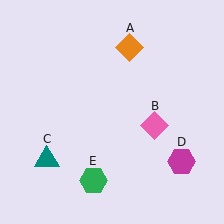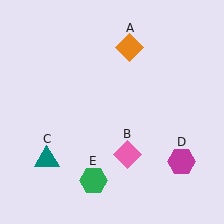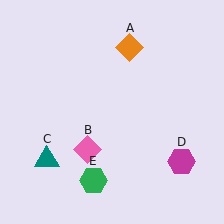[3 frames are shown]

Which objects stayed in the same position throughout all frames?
Orange diamond (object A) and teal triangle (object C) and magenta hexagon (object D) and green hexagon (object E) remained stationary.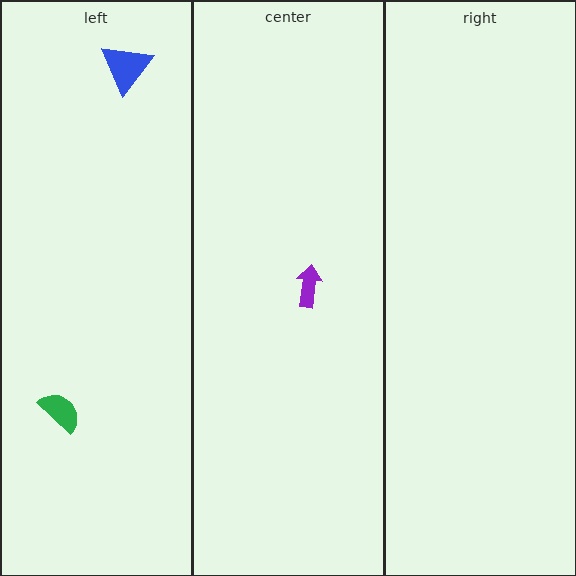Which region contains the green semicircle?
The left region.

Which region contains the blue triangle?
The left region.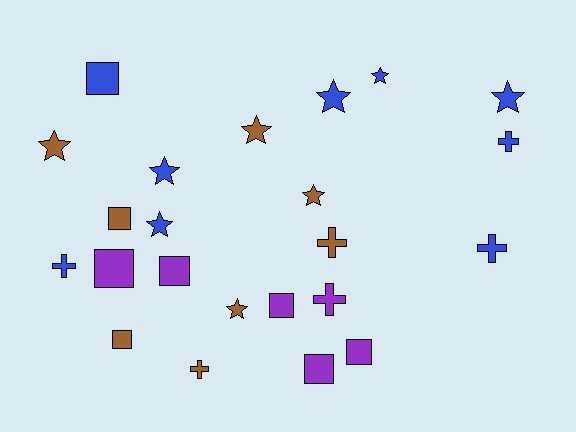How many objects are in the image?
There are 23 objects.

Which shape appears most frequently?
Star, with 9 objects.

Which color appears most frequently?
Blue, with 9 objects.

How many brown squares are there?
There are 2 brown squares.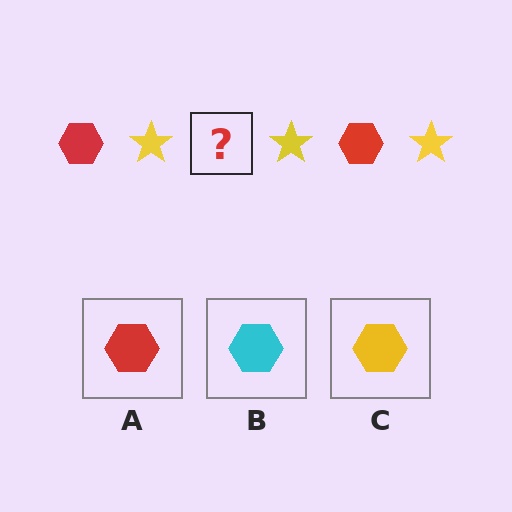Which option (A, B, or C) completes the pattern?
A.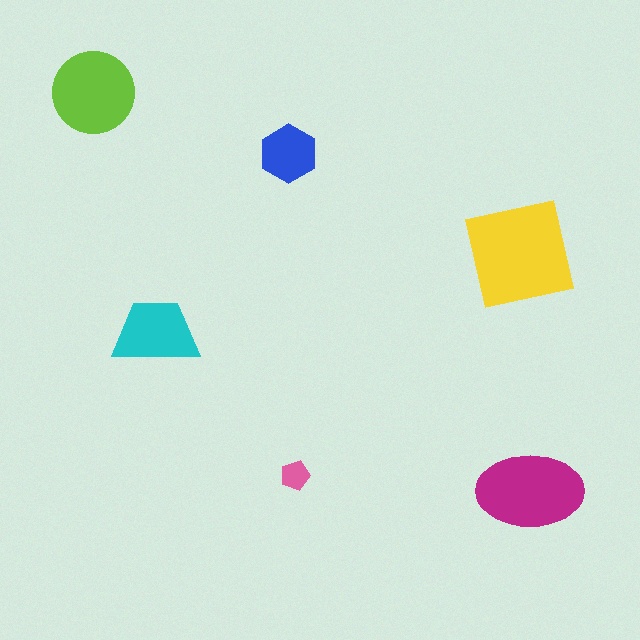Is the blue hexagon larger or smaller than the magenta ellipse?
Smaller.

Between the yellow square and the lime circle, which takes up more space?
The yellow square.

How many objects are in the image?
There are 6 objects in the image.